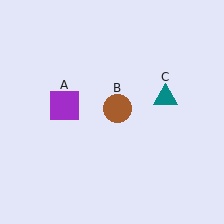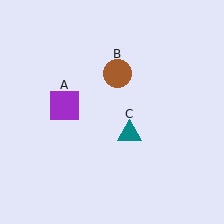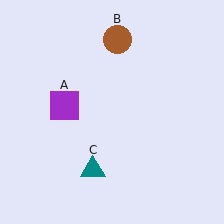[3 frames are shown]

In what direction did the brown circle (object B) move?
The brown circle (object B) moved up.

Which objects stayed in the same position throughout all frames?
Purple square (object A) remained stationary.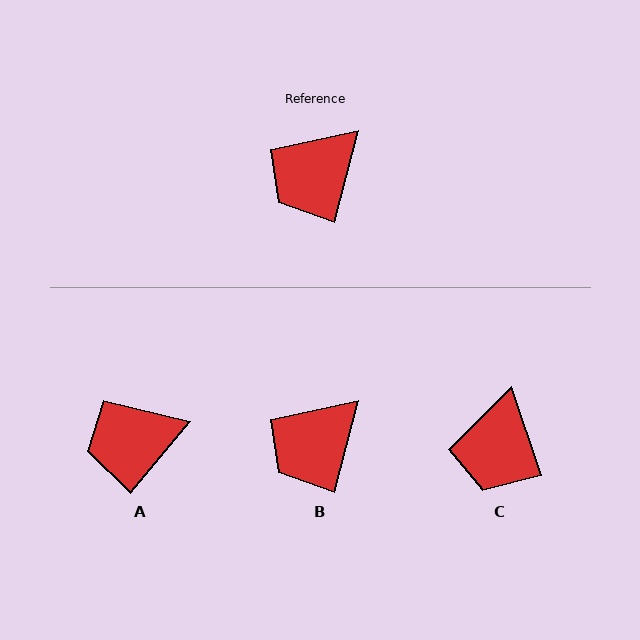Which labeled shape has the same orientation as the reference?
B.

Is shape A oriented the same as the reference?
No, it is off by about 26 degrees.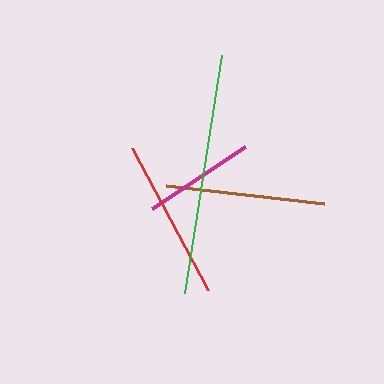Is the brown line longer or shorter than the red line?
The red line is longer than the brown line.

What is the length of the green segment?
The green segment is approximately 240 pixels long.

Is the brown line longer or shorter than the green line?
The green line is longer than the brown line.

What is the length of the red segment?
The red segment is approximately 161 pixels long.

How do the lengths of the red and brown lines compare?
The red and brown lines are approximately the same length.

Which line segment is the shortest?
The magenta line is the shortest at approximately 112 pixels.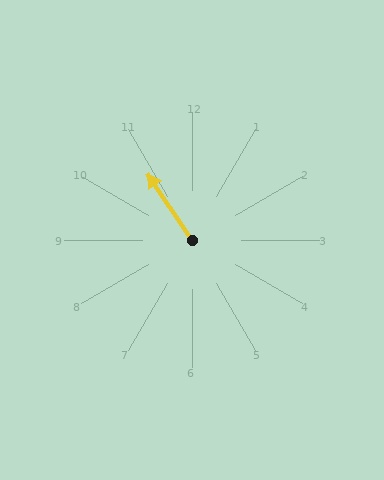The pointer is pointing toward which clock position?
Roughly 11 o'clock.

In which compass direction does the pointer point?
Northwest.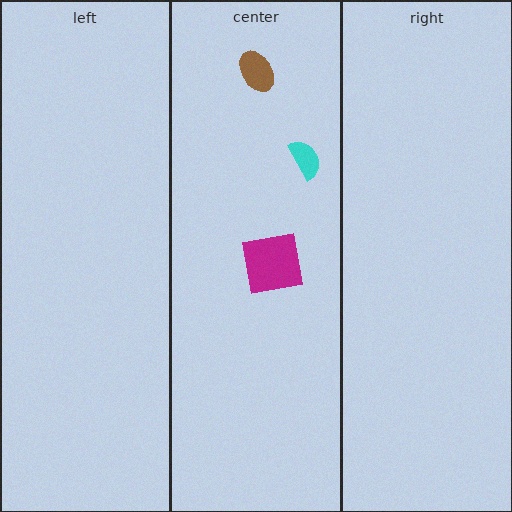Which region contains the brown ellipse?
The center region.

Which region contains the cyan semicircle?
The center region.